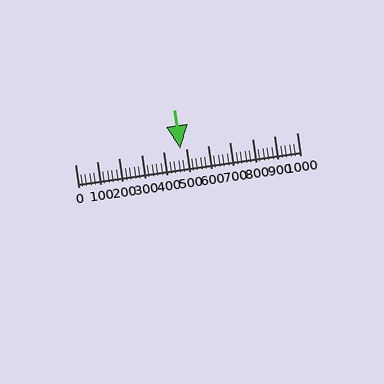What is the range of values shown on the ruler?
The ruler shows values from 0 to 1000.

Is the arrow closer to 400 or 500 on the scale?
The arrow is closer to 500.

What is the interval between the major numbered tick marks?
The major tick marks are spaced 100 units apart.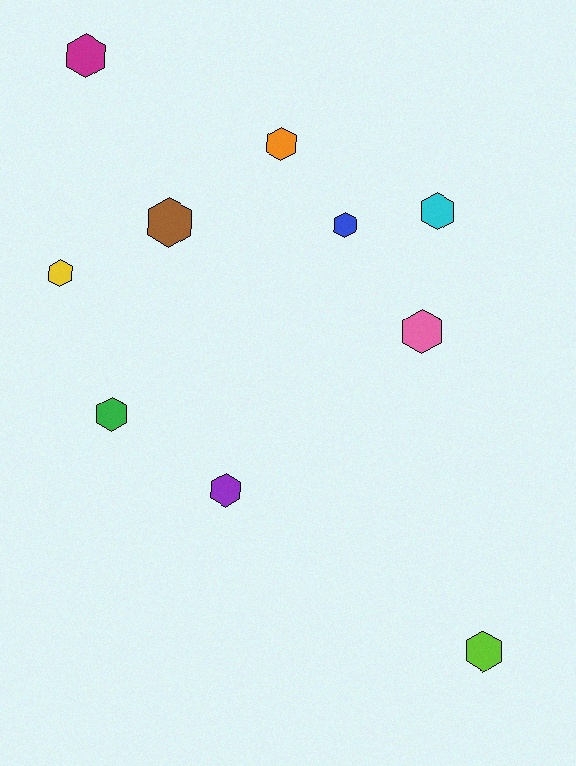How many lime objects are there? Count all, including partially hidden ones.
There is 1 lime object.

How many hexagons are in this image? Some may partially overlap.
There are 10 hexagons.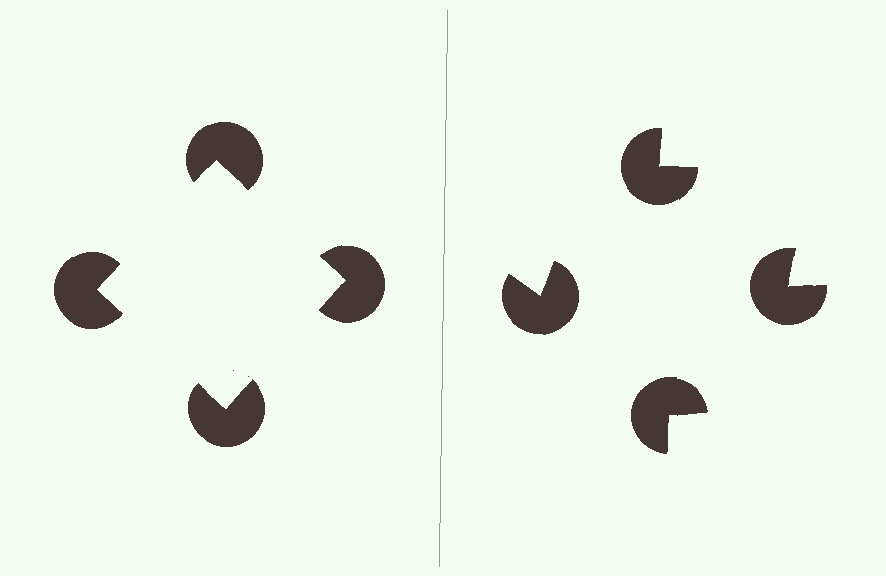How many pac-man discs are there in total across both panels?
8 — 4 on each side.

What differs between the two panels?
The pac-man discs are positioned identically on both sides; only the wedge orientations differ. On the left they align to a square; on the right they are misaligned.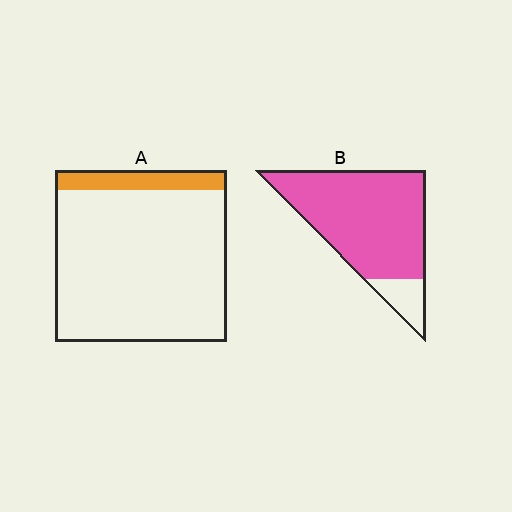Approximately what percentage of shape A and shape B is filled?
A is approximately 10% and B is approximately 85%.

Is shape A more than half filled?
No.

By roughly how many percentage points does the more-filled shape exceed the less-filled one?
By roughly 75 percentage points (B over A).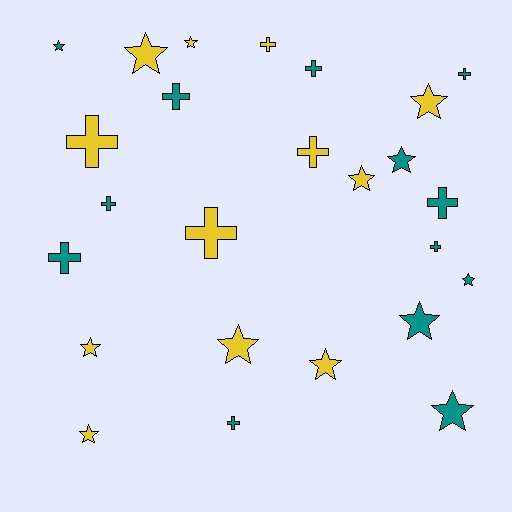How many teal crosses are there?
There are 8 teal crosses.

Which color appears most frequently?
Teal, with 13 objects.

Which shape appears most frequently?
Star, with 13 objects.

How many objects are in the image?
There are 25 objects.